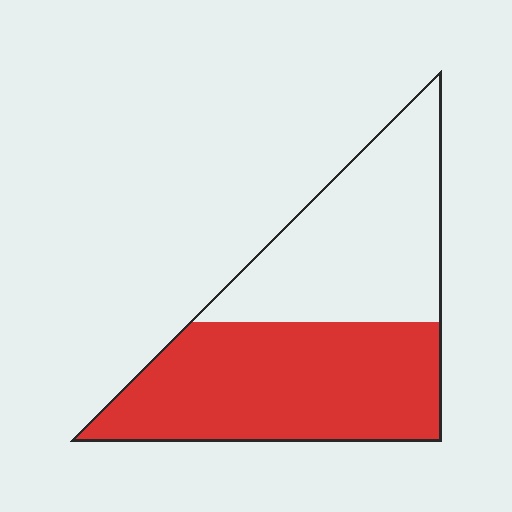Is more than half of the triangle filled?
Yes.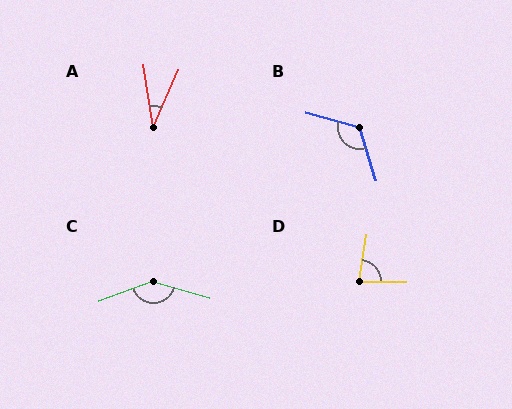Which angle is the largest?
C, at approximately 145 degrees.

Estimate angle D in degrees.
Approximately 81 degrees.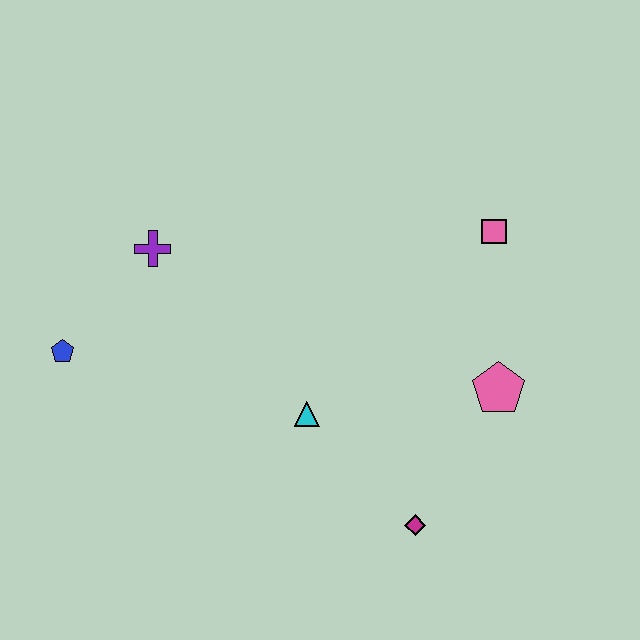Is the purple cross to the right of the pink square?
No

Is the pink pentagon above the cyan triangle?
Yes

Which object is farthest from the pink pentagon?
The blue pentagon is farthest from the pink pentagon.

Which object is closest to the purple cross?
The blue pentagon is closest to the purple cross.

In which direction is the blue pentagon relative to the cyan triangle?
The blue pentagon is to the left of the cyan triangle.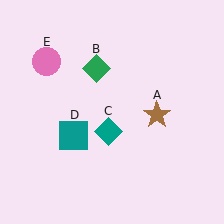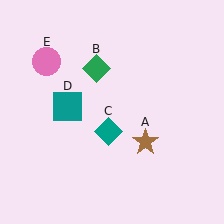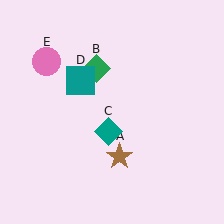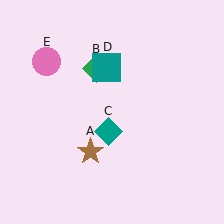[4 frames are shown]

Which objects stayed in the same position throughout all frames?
Green diamond (object B) and teal diamond (object C) and pink circle (object E) remained stationary.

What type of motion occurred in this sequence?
The brown star (object A), teal square (object D) rotated clockwise around the center of the scene.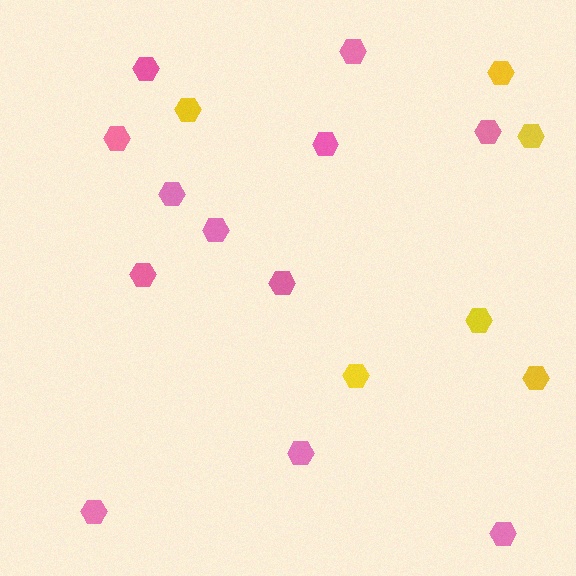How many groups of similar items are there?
There are 2 groups: one group of pink hexagons (12) and one group of yellow hexagons (6).